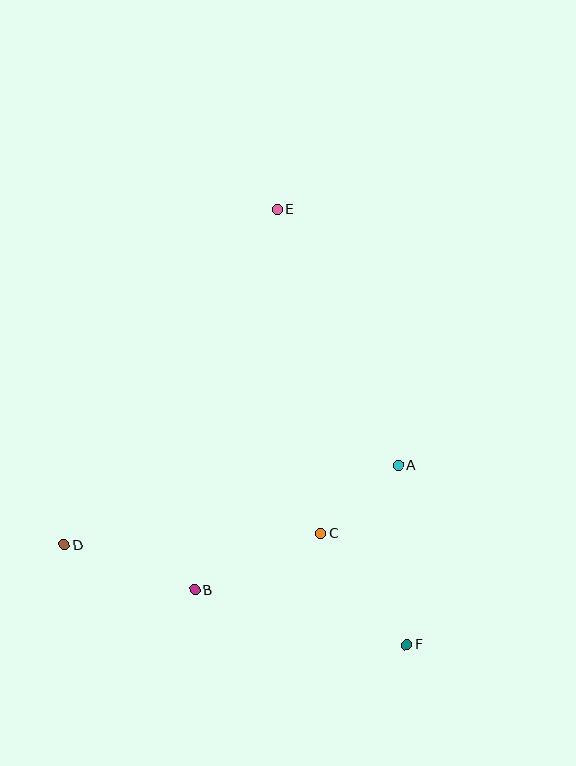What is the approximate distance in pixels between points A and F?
The distance between A and F is approximately 180 pixels.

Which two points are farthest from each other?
Points E and F are farthest from each other.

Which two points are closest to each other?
Points A and C are closest to each other.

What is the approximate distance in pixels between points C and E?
The distance between C and E is approximately 327 pixels.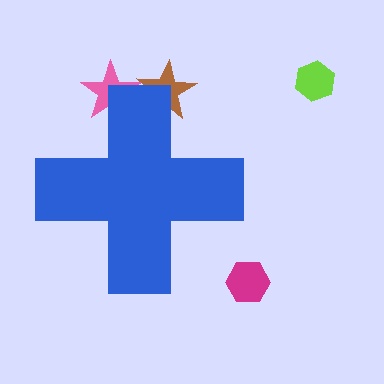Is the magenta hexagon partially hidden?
No, the magenta hexagon is fully visible.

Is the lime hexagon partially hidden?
No, the lime hexagon is fully visible.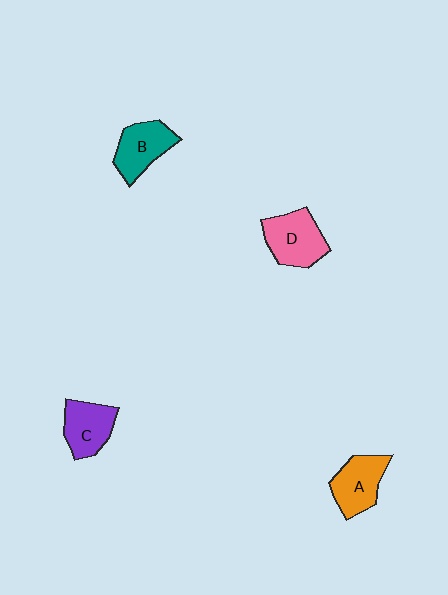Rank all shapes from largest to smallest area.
From largest to smallest: D (pink), A (orange), B (teal), C (purple).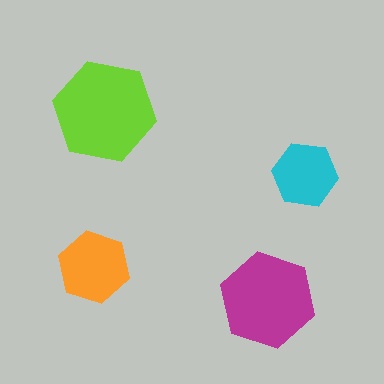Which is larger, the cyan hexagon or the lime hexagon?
The lime one.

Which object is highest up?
The lime hexagon is topmost.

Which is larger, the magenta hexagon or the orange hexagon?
The magenta one.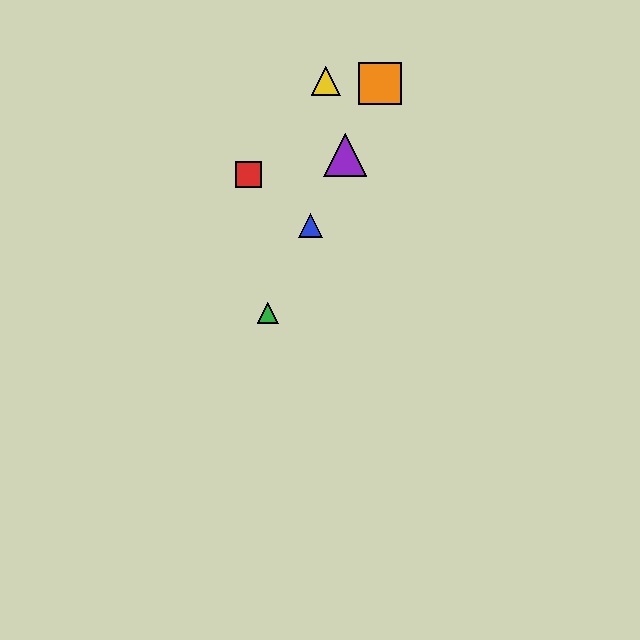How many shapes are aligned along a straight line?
4 shapes (the blue triangle, the green triangle, the purple triangle, the orange square) are aligned along a straight line.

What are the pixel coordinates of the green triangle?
The green triangle is at (268, 313).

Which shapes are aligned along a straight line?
The blue triangle, the green triangle, the purple triangle, the orange square are aligned along a straight line.